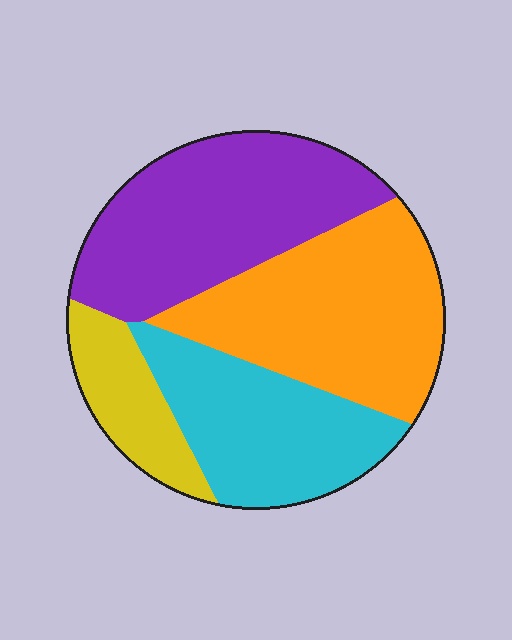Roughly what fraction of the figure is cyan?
Cyan takes up about one quarter (1/4) of the figure.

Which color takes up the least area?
Yellow, at roughly 10%.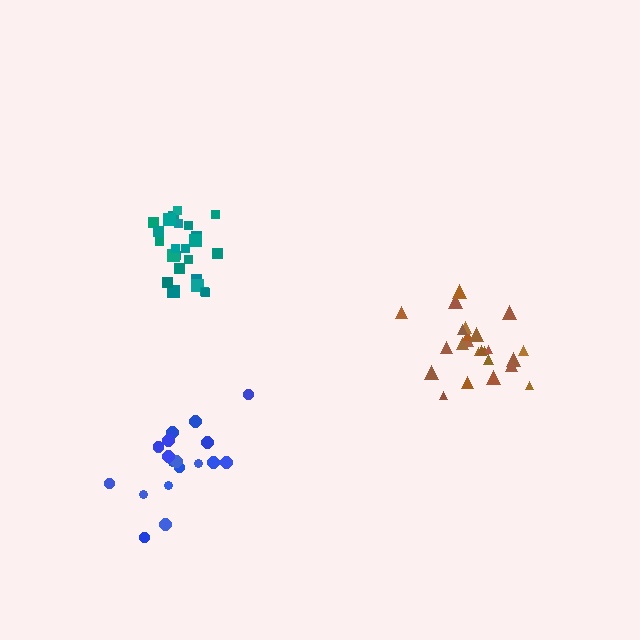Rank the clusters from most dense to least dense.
teal, brown, blue.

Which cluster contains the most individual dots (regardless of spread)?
Brown (24).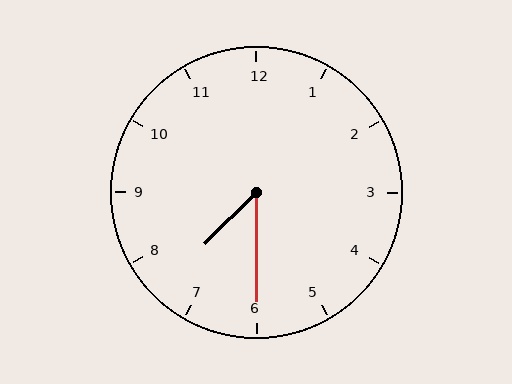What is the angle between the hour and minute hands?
Approximately 45 degrees.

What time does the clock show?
7:30.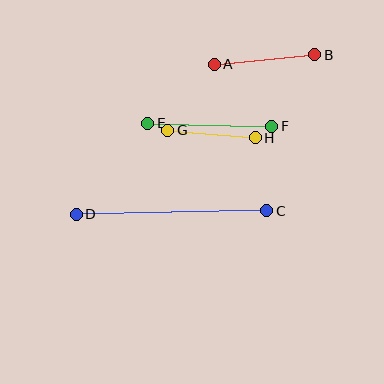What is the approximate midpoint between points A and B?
The midpoint is at approximately (265, 60) pixels.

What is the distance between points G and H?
The distance is approximately 88 pixels.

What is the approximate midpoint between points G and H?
The midpoint is at approximately (212, 134) pixels.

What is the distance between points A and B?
The distance is approximately 101 pixels.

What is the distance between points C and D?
The distance is approximately 191 pixels.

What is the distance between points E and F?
The distance is approximately 124 pixels.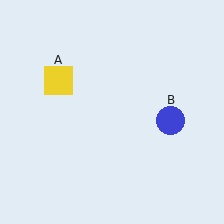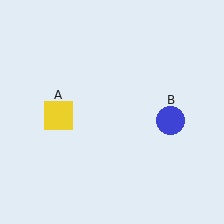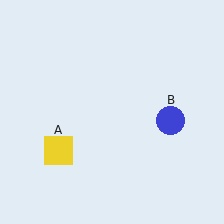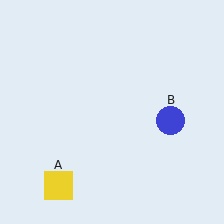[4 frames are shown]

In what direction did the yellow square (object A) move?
The yellow square (object A) moved down.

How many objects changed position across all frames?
1 object changed position: yellow square (object A).